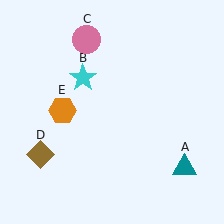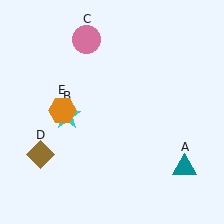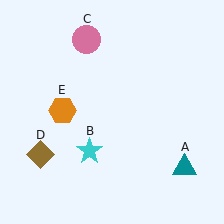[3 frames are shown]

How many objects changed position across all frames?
1 object changed position: cyan star (object B).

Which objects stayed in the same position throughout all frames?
Teal triangle (object A) and pink circle (object C) and brown diamond (object D) and orange hexagon (object E) remained stationary.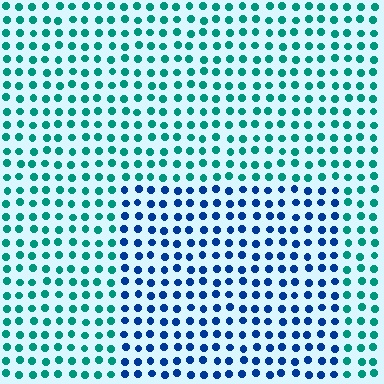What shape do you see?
I see a rectangle.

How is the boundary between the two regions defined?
The boundary is defined purely by a slight shift in hue (about 49 degrees). Spacing, size, and orientation are identical on both sides.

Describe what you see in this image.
The image is filled with small teal elements in a uniform arrangement. A rectangle-shaped region is visible where the elements are tinted to a slightly different hue, forming a subtle color boundary.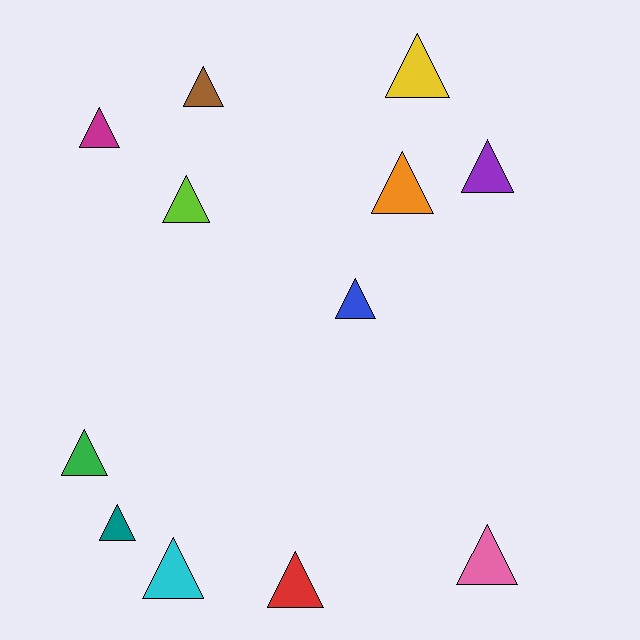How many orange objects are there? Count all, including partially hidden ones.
There is 1 orange object.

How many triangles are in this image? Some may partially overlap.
There are 12 triangles.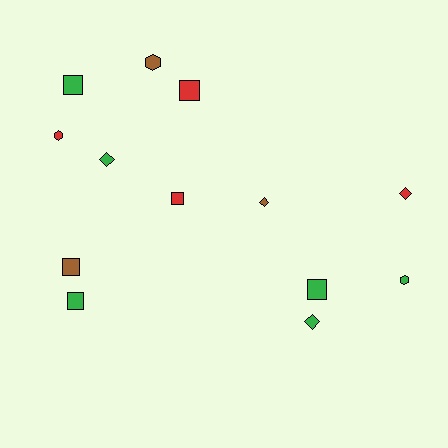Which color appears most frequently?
Green, with 6 objects.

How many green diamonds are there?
There are 2 green diamonds.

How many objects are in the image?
There are 13 objects.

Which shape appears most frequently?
Square, with 6 objects.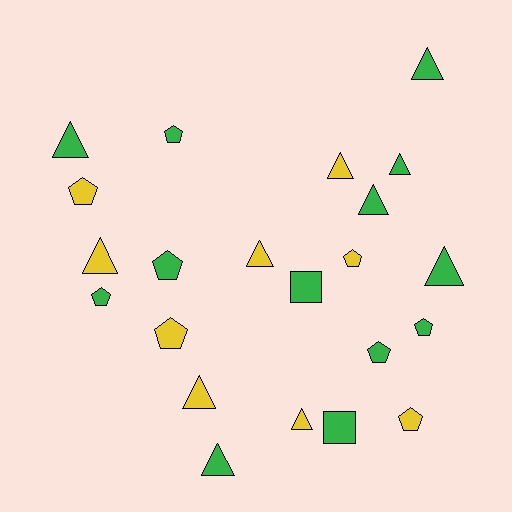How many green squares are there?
There are 2 green squares.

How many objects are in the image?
There are 22 objects.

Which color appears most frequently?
Green, with 13 objects.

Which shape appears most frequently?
Triangle, with 11 objects.